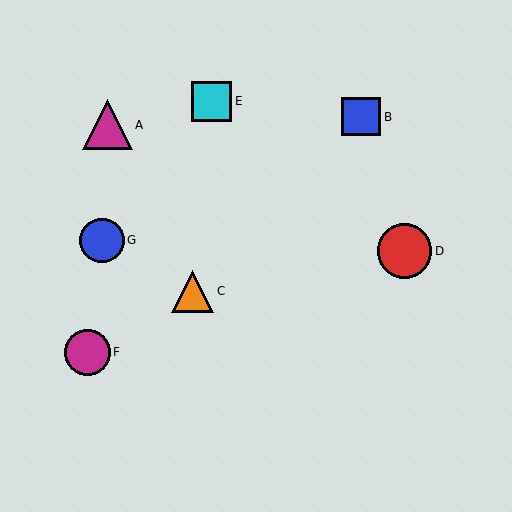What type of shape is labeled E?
Shape E is a cyan square.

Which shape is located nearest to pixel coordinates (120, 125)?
The magenta triangle (labeled A) at (107, 125) is nearest to that location.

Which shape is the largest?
The red circle (labeled D) is the largest.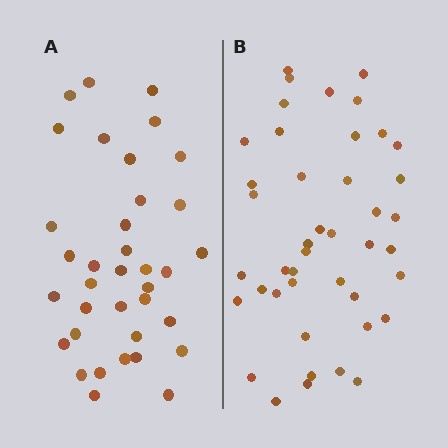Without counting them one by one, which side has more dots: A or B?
Region B (the right region) has more dots.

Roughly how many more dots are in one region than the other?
Region B has roughly 8 or so more dots than region A.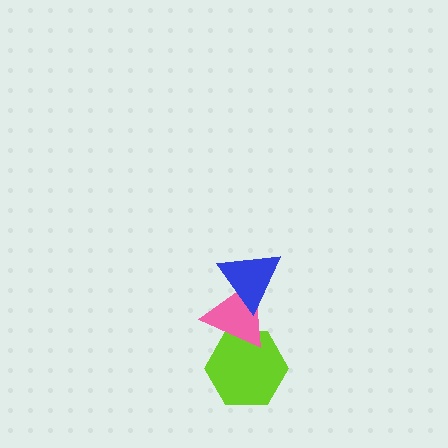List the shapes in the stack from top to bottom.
From top to bottom: the blue triangle, the pink triangle, the lime hexagon.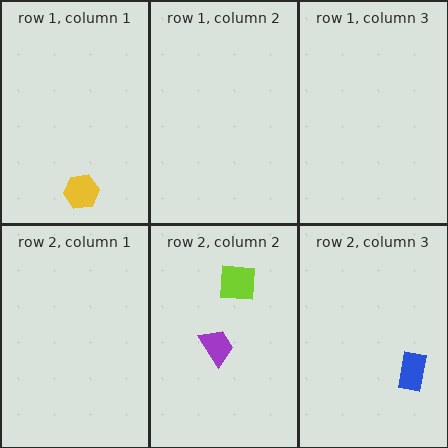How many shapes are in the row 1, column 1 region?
1.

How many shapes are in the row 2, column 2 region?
2.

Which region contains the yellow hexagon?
The row 1, column 1 region.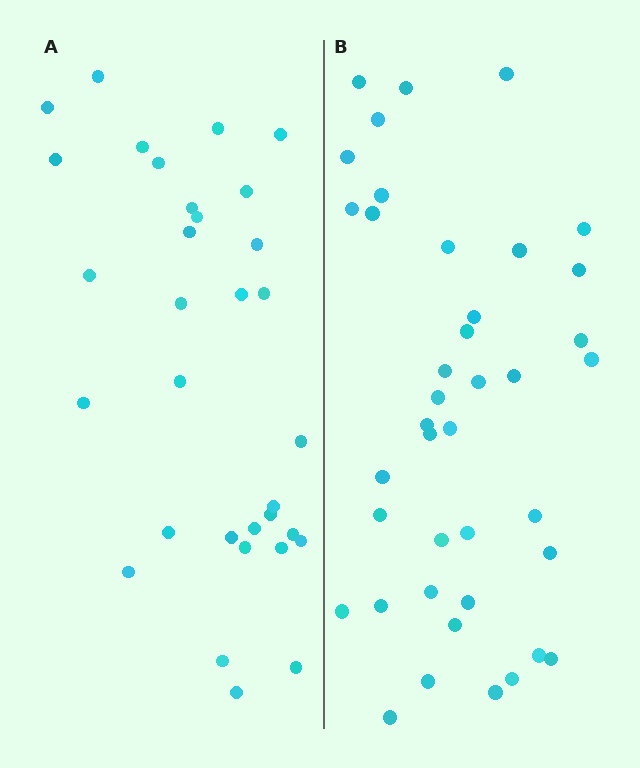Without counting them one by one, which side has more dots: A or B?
Region B (the right region) has more dots.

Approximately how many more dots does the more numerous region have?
Region B has roughly 8 or so more dots than region A.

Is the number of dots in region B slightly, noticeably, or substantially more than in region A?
Region B has noticeably more, but not dramatically so. The ratio is roughly 1.2 to 1.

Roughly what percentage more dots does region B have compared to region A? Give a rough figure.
About 25% more.